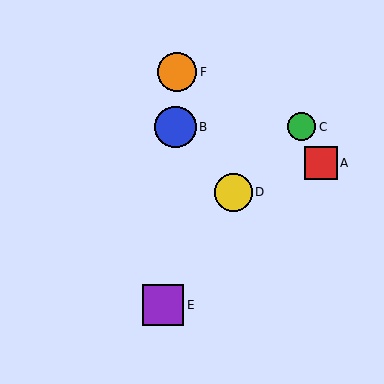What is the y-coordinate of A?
Object A is at y≈163.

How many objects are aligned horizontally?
2 objects (B, C) are aligned horizontally.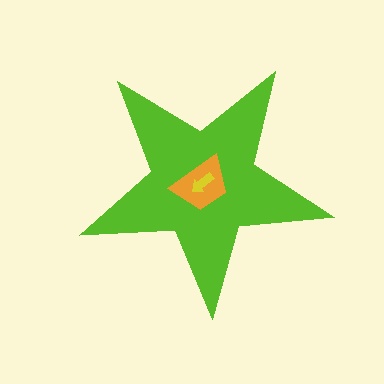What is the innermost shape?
The yellow arrow.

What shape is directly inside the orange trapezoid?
The yellow arrow.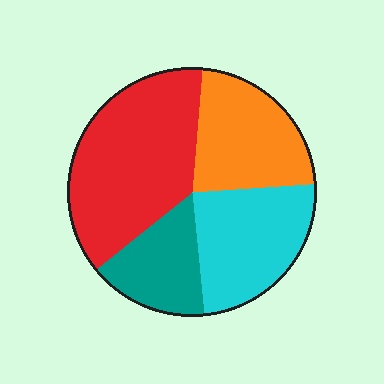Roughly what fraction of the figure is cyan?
Cyan takes up about one quarter (1/4) of the figure.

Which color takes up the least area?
Teal, at roughly 15%.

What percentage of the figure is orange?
Orange covers around 25% of the figure.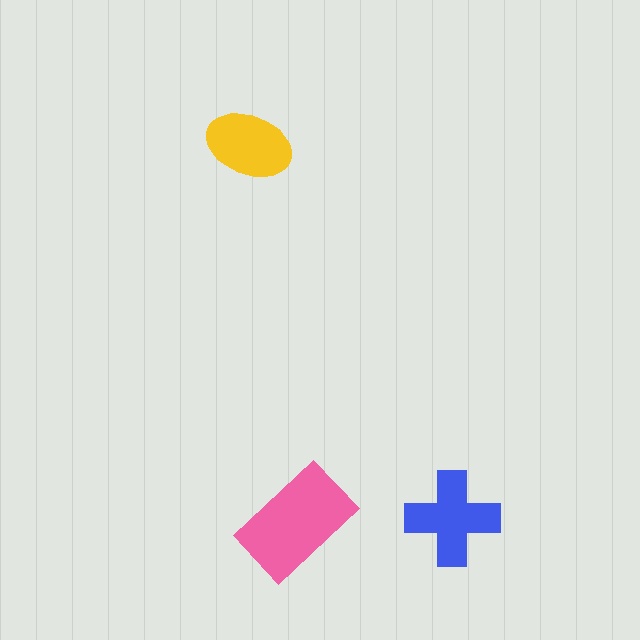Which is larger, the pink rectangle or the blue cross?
The pink rectangle.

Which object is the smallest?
The yellow ellipse.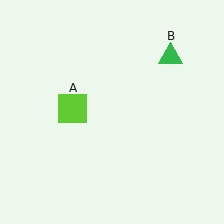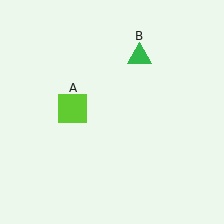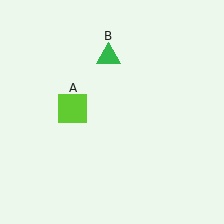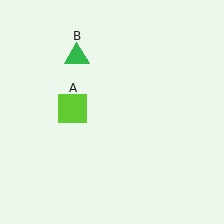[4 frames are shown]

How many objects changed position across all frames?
1 object changed position: green triangle (object B).